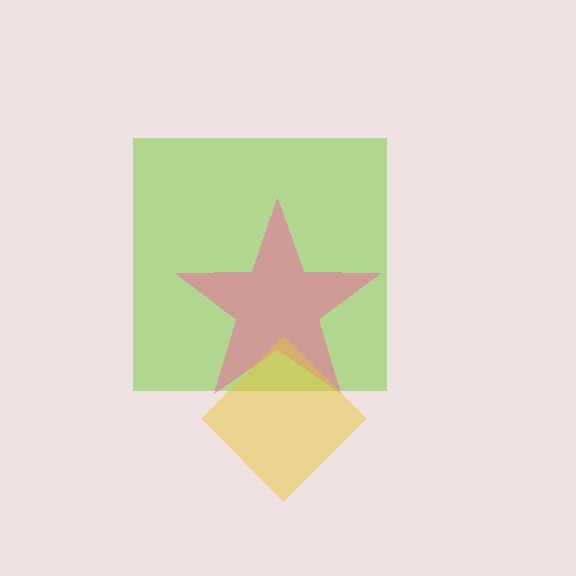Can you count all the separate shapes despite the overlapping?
Yes, there are 3 separate shapes.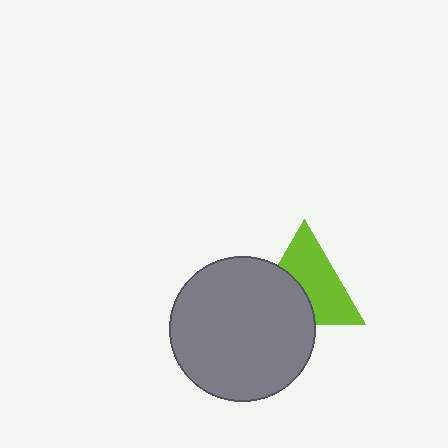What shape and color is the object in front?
The object in front is a gray circle.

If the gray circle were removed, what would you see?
You would see the complete lime triangle.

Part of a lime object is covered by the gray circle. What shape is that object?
It is a triangle.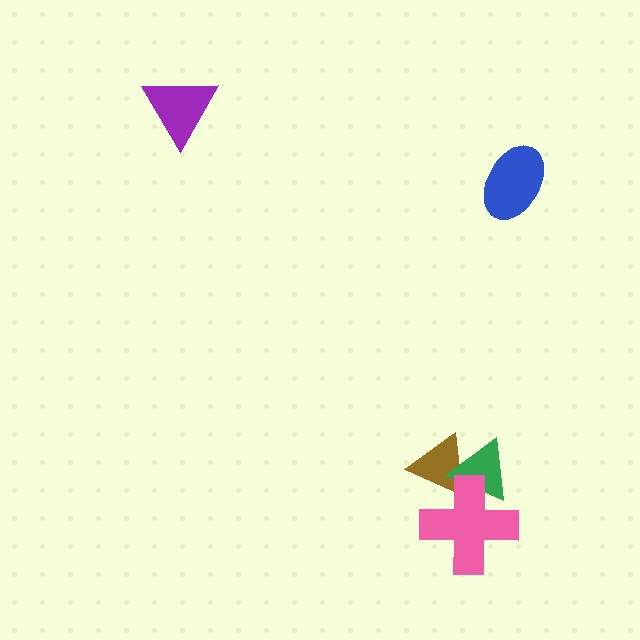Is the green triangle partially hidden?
Yes, it is partially covered by another shape.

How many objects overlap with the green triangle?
2 objects overlap with the green triangle.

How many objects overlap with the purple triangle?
0 objects overlap with the purple triangle.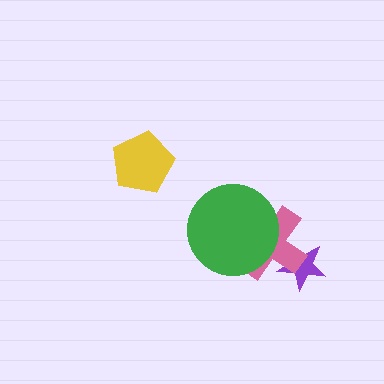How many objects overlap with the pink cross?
2 objects overlap with the pink cross.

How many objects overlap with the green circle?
1 object overlaps with the green circle.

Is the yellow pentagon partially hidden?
No, no other shape covers it.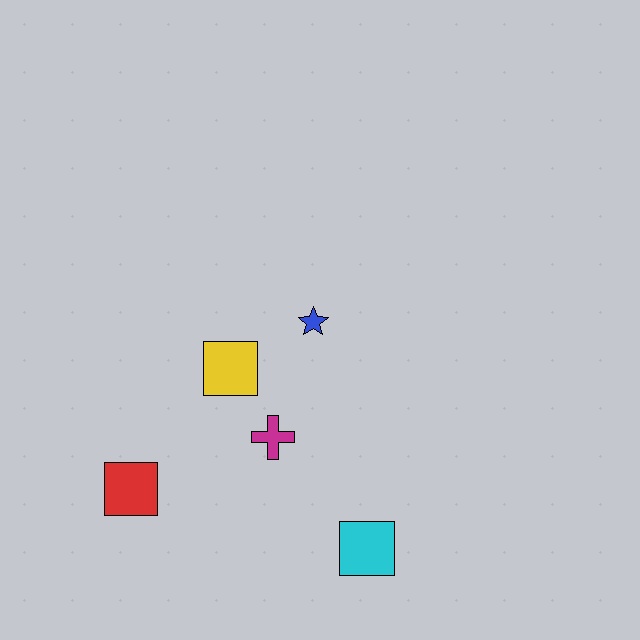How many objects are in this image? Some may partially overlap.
There are 5 objects.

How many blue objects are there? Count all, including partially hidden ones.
There is 1 blue object.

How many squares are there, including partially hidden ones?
There are 3 squares.